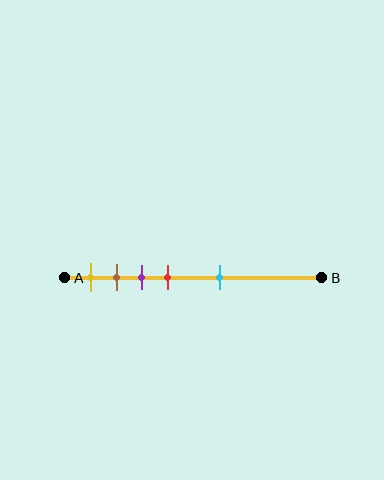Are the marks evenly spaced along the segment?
No, the marks are not evenly spaced.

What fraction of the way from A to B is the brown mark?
The brown mark is approximately 20% (0.2) of the way from A to B.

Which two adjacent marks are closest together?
The brown and purple marks are the closest adjacent pair.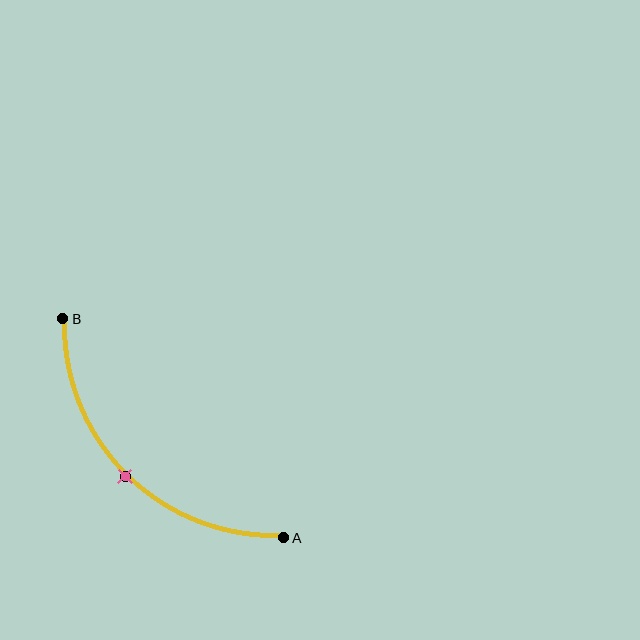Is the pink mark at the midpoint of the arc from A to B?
Yes. The pink mark lies on the arc at equal arc-length from both A and B — it is the arc midpoint.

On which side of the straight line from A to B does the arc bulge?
The arc bulges below and to the left of the straight line connecting A and B.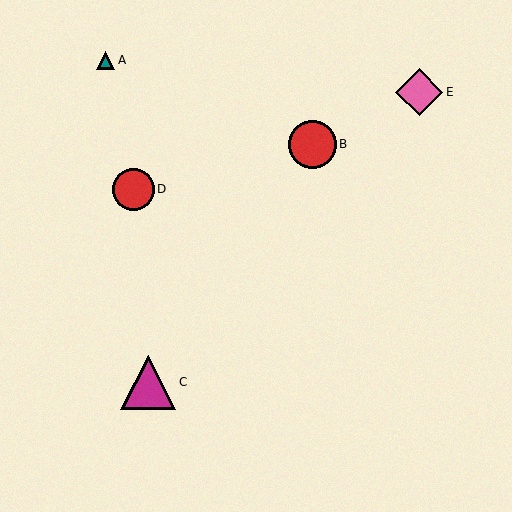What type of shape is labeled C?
Shape C is a magenta triangle.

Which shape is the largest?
The magenta triangle (labeled C) is the largest.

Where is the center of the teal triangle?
The center of the teal triangle is at (105, 60).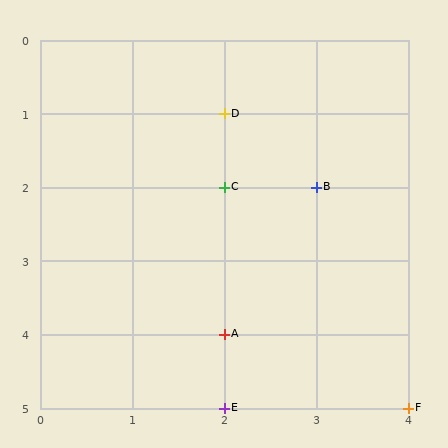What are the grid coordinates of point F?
Point F is at grid coordinates (4, 5).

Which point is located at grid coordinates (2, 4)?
Point A is at (2, 4).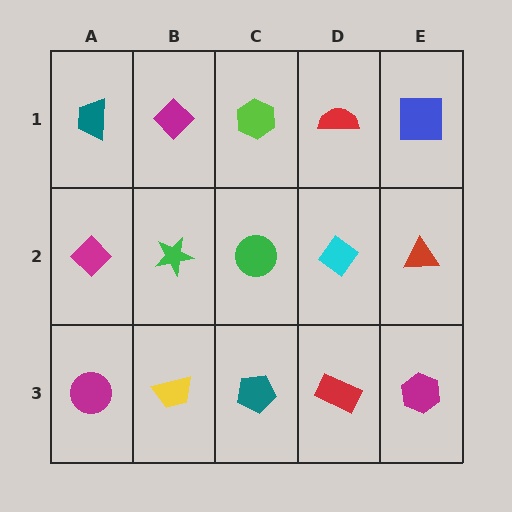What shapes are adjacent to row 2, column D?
A red semicircle (row 1, column D), a red rectangle (row 3, column D), a green circle (row 2, column C), a red triangle (row 2, column E).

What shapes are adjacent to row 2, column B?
A magenta diamond (row 1, column B), a yellow trapezoid (row 3, column B), a magenta diamond (row 2, column A), a green circle (row 2, column C).